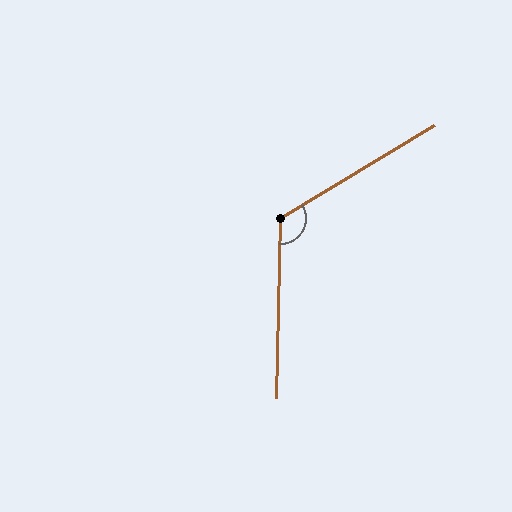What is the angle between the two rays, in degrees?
Approximately 123 degrees.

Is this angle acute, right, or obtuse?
It is obtuse.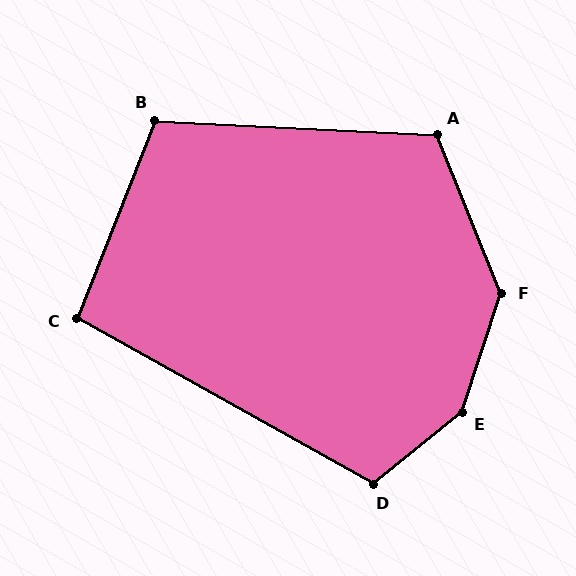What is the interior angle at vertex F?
Approximately 139 degrees (obtuse).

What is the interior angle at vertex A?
Approximately 115 degrees (obtuse).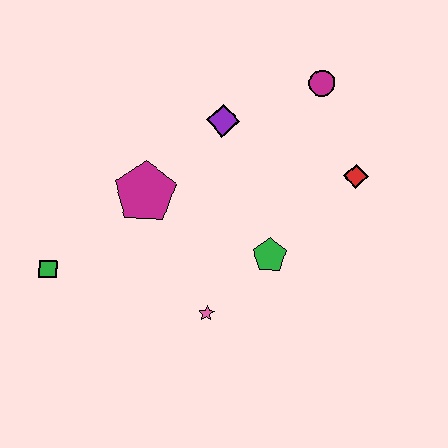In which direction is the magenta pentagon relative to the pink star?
The magenta pentagon is above the pink star.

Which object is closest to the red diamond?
The magenta circle is closest to the red diamond.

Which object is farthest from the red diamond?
The green square is farthest from the red diamond.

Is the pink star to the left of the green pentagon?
Yes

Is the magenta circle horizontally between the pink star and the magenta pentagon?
No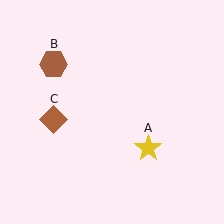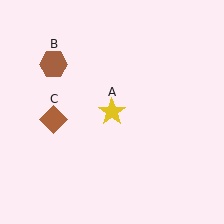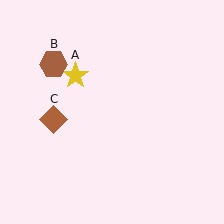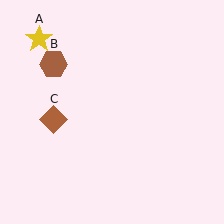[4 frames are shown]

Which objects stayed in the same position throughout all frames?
Brown hexagon (object B) and brown diamond (object C) remained stationary.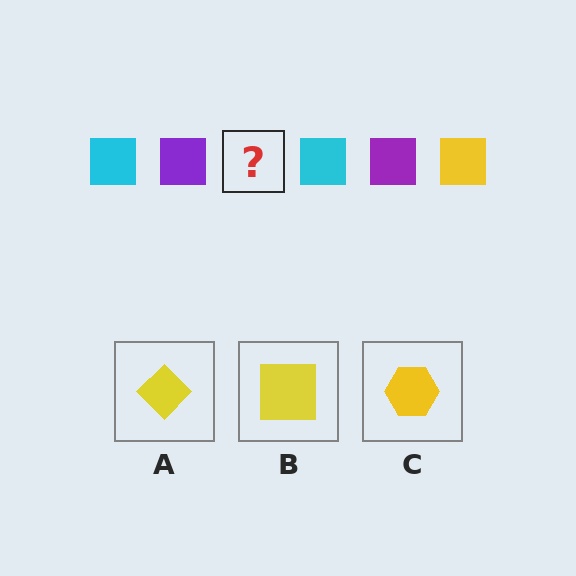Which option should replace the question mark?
Option B.